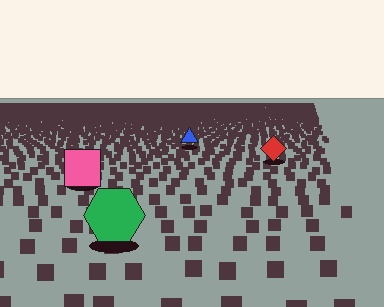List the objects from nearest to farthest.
From nearest to farthest: the green hexagon, the pink square, the red diamond, the blue triangle.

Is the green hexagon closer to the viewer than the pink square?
Yes. The green hexagon is closer — you can tell from the texture gradient: the ground texture is coarser near it.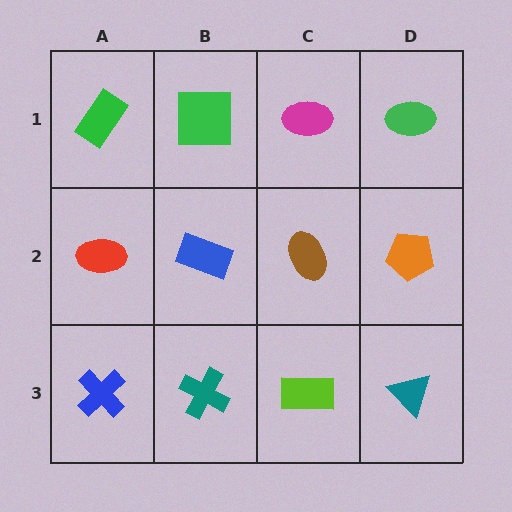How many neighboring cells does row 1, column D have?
2.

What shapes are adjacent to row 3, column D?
An orange pentagon (row 2, column D), a lime rectangle (row 3, column C).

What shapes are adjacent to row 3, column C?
A brown ellipse (row 2, column C), a teal cross (row 3, column B), a teal triangle (row 3, column D).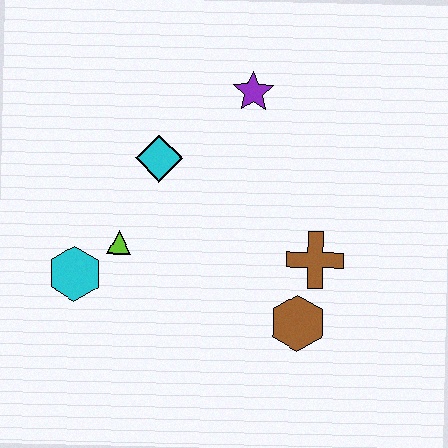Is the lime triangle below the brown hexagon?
No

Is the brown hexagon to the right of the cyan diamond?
Yes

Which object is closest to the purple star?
The cyan diamond is closest to the purple star.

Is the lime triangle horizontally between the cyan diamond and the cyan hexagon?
Yes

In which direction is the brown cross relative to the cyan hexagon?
The brown cross is to the right of the cyan hexagon.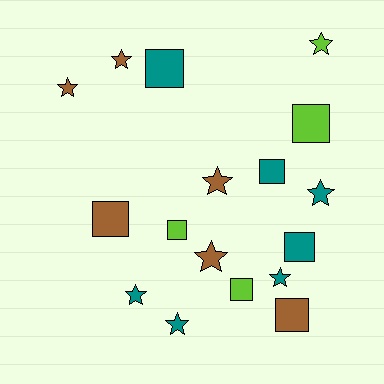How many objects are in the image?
There are 17 objects.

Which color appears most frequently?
Teal, with 7 objects.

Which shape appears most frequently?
Star, with 9 objects.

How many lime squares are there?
There are 3 lime squares.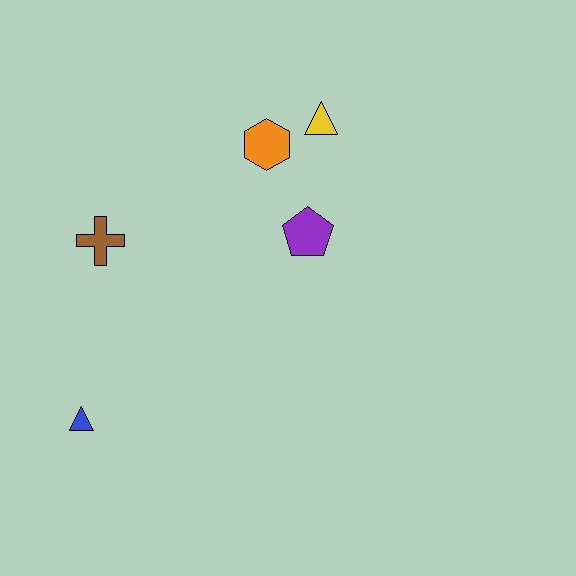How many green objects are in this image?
There are no green objects.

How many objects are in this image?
There are 5 objects.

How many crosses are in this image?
There is 1 cross.